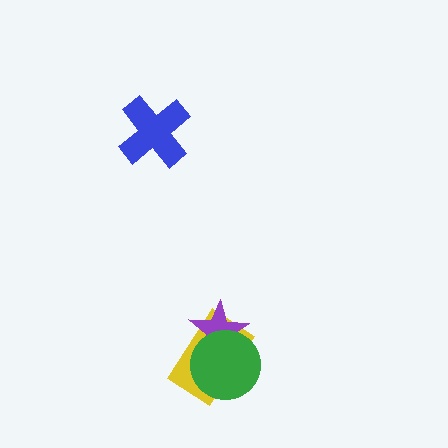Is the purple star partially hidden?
Yes, it is partially covered by another shape.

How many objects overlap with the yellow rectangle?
2 objects overlap with the yellow rectangle.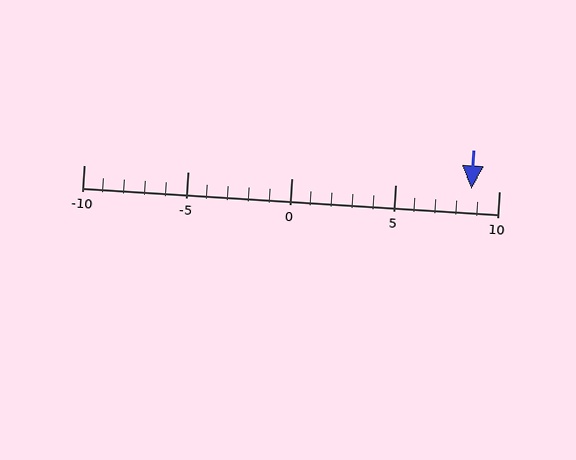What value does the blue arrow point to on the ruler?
The blue arrow points to approximately 9.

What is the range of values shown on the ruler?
The ruler shows values from -10 to 10.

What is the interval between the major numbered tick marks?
The major tick marks are spaced 5 units apart.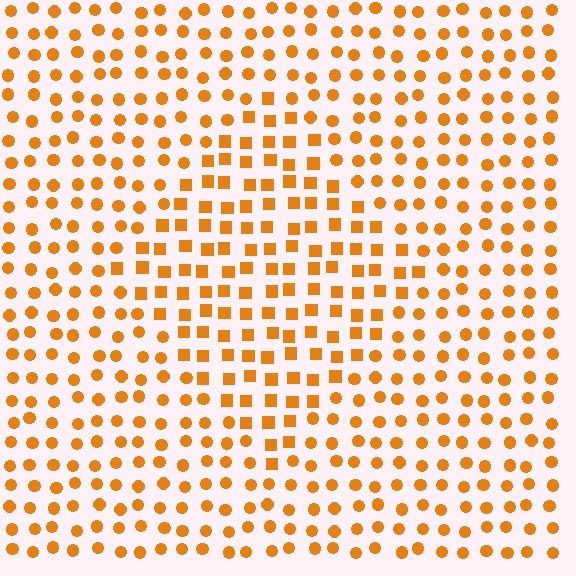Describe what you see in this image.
The image is filled with small orange elements arranged in a uniform grid. A diamond-shaped region contains squares, while the surrounding area contains circles. The boundary is defined purely by the change in element shape.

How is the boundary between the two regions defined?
The boundary is defined by a change in element shape: squares inside vs. circles outside. All elements share the same color and spacing.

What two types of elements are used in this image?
The image uses squares inside the diamond region and circles outside it.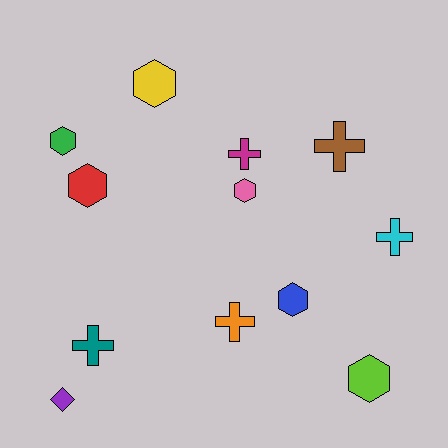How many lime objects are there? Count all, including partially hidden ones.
There is 1 lime object.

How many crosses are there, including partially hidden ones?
There are 5 crosses.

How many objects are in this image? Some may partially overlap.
There are 12 objects.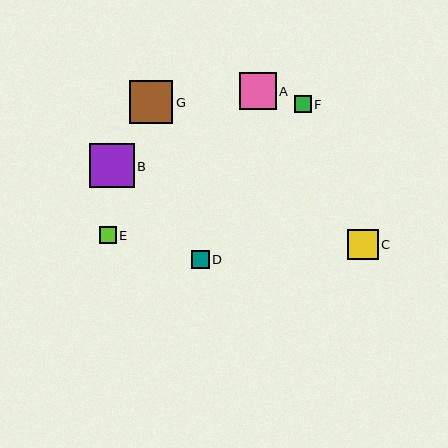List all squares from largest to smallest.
From largest to smallest: B, G, A, C, D, E, F.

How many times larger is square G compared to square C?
Square G is approximately 1.4 times the size of square C.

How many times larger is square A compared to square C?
Square A is approximately 1.2 times the size of square C.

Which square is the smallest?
Square F is the smallest with a size of approximately 16 pixels.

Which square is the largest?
Square B is the largest with a size of approximately 44 pixels.